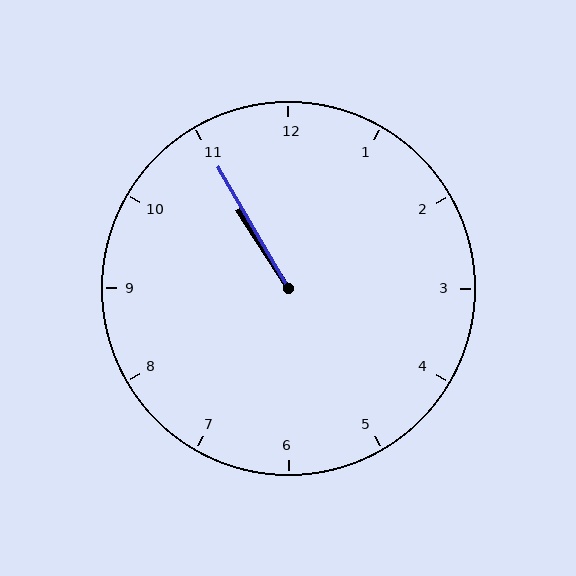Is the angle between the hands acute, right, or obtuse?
It is acute.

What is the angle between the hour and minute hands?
Approximately 2 degrees.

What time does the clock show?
10:55.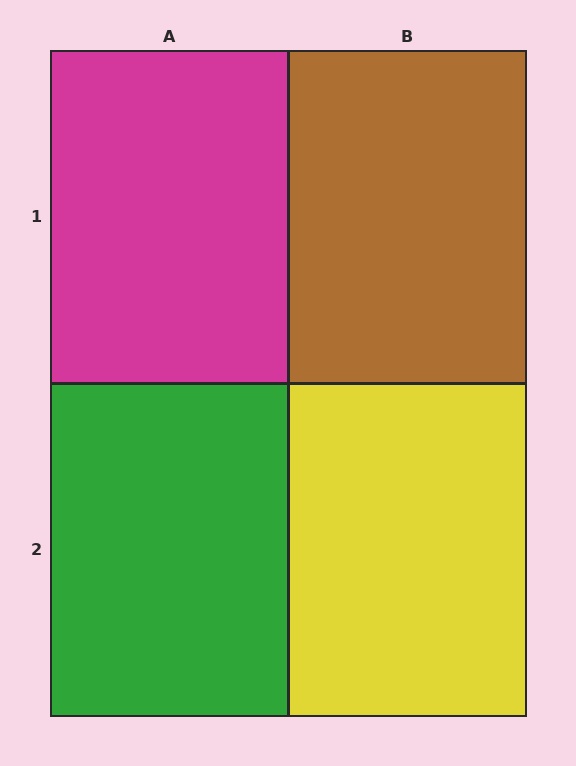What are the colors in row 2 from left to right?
Green, yellow.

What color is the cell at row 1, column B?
Brown.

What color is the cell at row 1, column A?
Magenta.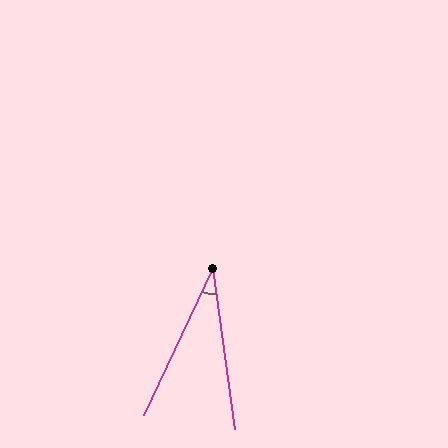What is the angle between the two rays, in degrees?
Approximately 33 degrees.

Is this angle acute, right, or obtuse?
It is acute.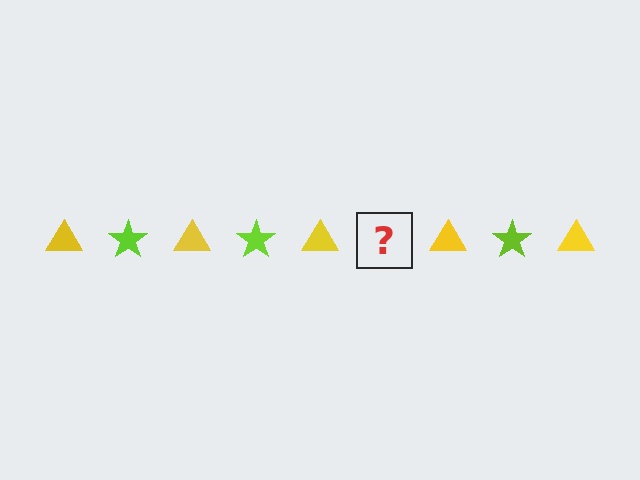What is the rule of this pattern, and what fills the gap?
The rule is that the pattern alternates between yellow triangle and lime star. The gap should be filled with a lime star.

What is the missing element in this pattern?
The missing element is a lime star.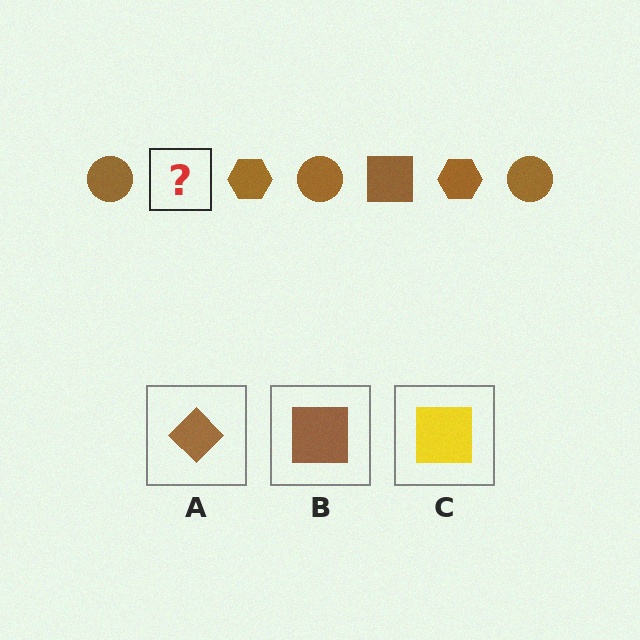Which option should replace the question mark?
Option B.